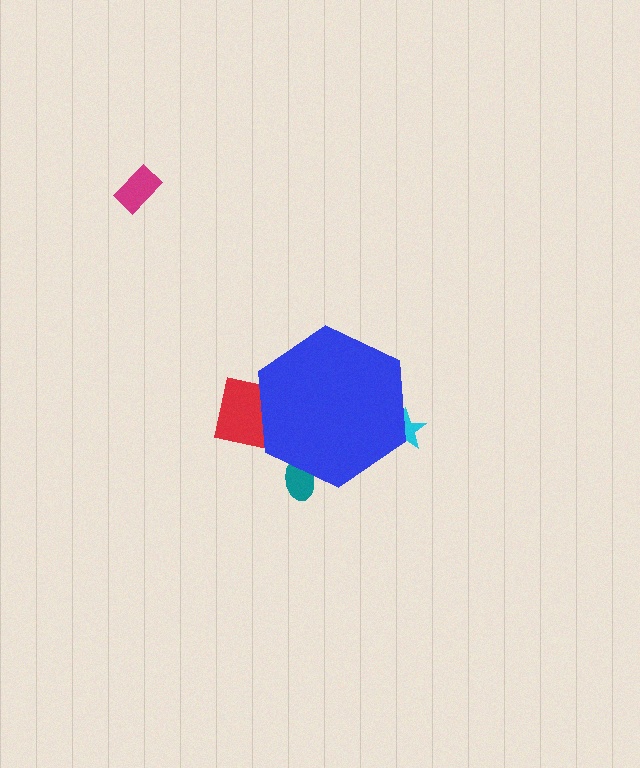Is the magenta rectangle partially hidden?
No, the magenta rectangle is fully visible.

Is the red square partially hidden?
Yes, the red square is partially hidden behind the blue hexagon.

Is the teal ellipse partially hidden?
Yes, the teal ellipse is partially hidden behind the blue hexagon.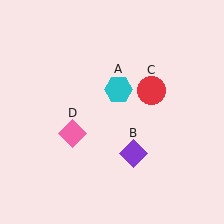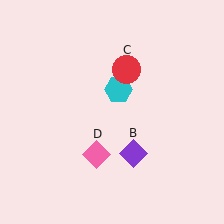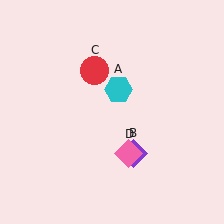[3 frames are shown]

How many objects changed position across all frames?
2 objects changed position: red circle (object C), pink diamond (object D).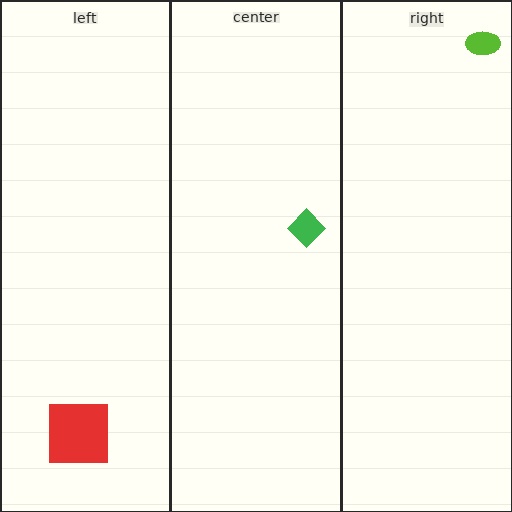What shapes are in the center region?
The green diamond.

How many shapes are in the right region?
1.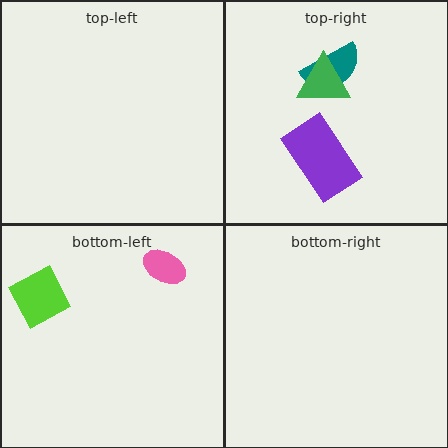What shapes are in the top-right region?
The teal semicircle, the purple rectangle, the green triangle.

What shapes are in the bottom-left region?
The pink ellipse, the lime square.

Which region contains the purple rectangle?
The top-right region.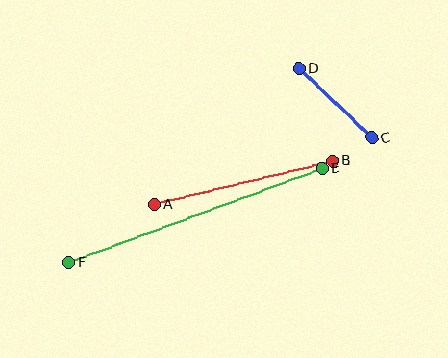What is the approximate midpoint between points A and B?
The midpoint is at approximately (243, 183) pixels.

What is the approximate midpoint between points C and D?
The midpoint is at approximately (335, 103) pixels.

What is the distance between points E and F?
The distance is approximately 270 pixels.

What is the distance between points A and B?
The distance is approximately 183 pixels.